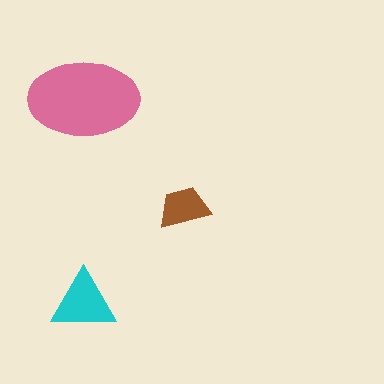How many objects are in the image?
There are 3 objects in the image.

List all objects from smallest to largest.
The brown trapezoid, the cyan triangle, the pink ellipse.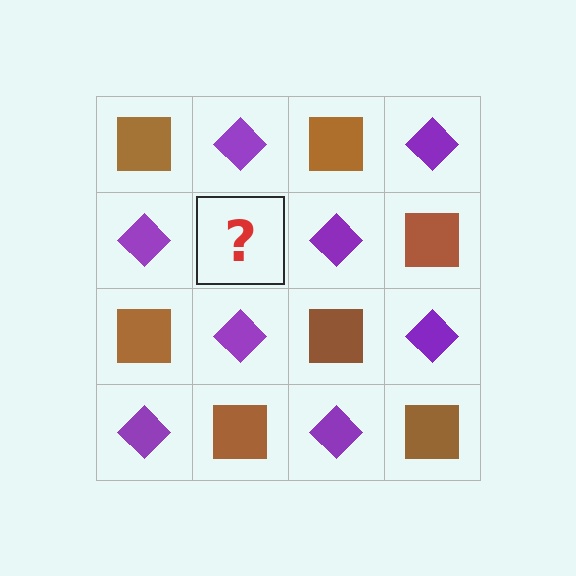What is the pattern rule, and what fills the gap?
The rule is that it alternates brown square and purple diamond in a checkerboard pattern. The gap should be filled with a brown square.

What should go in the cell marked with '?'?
The missing cell should contain a brown square.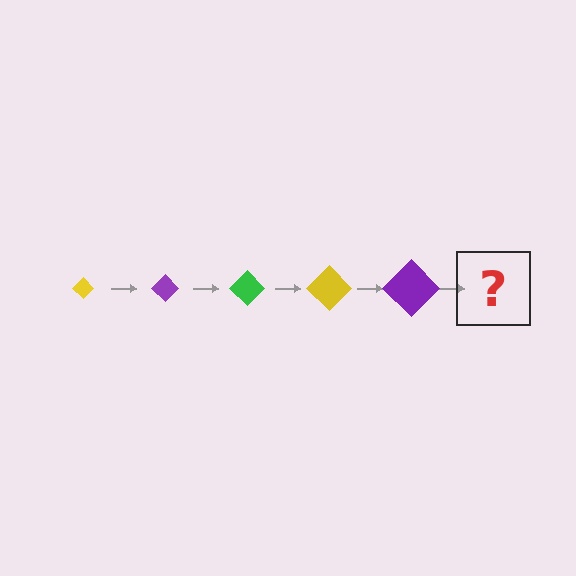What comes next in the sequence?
The next element should be a green diamond, larger than the previous one.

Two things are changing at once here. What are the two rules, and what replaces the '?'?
The two rules are that the diamond grows larger each step and the color cycles through yellow, purple, and green. The '?' should be a green diamond, larger than the previous one.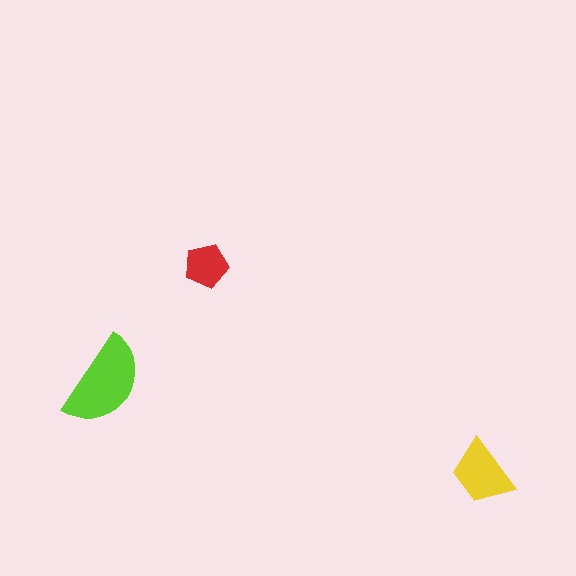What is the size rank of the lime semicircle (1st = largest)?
1st.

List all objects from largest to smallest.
The lime semicircle, the yellow trapezoid, the red pentagon.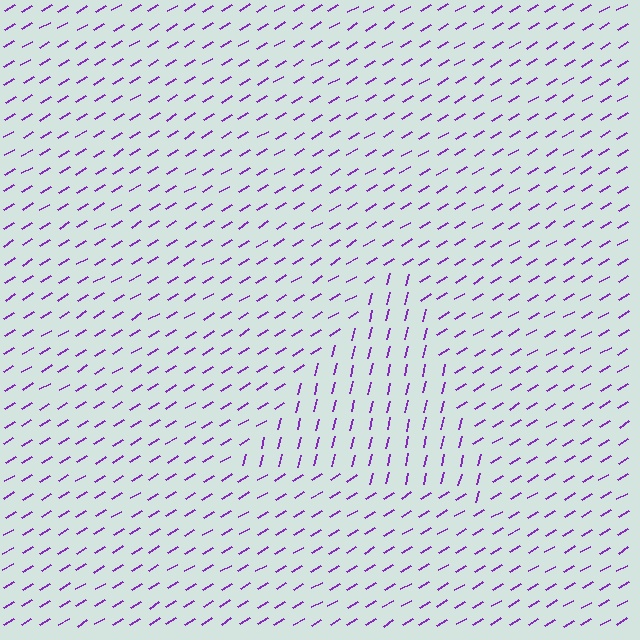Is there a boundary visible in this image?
Yes, there is a texture boundary formed by a change in line orientation.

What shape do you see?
I see a triangle.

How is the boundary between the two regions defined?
The boundary is defined purely by a change in line orientation (approximately 45 degrees difference). All lines are the same color and thickness.